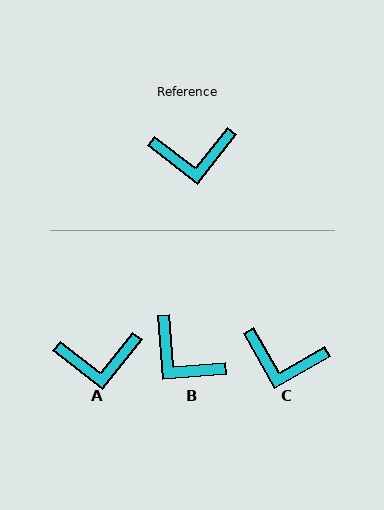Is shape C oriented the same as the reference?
No, it is off by about 22 degrees.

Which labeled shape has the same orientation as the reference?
A.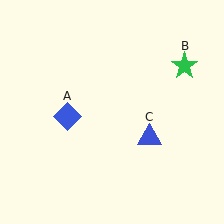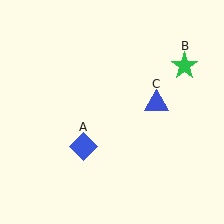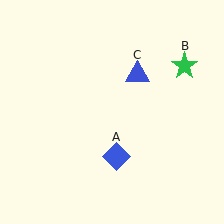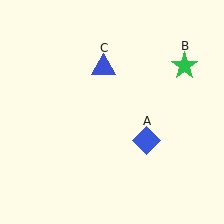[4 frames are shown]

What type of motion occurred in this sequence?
The blue diamond (object A), blue triangle (object C) rotated counterclockwise around the center of the scene.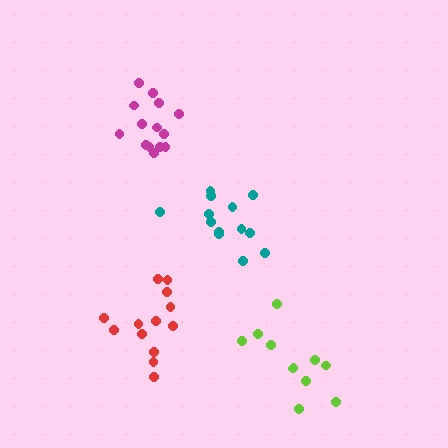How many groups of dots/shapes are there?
There are 4 groups.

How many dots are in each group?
Group 1: 11 dots, Group 2: 13 dots, Group 3: 14 dots, Group 4: 13 dots (51 total).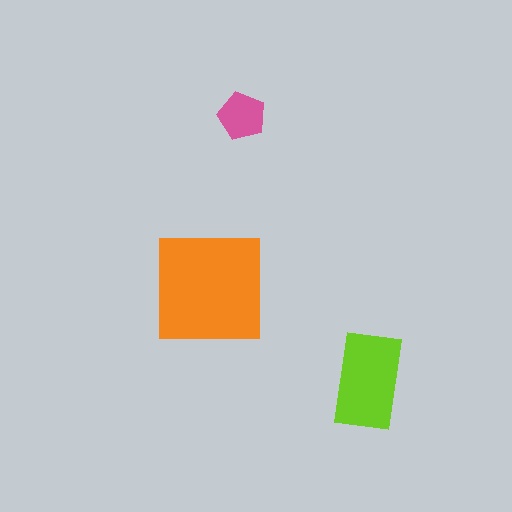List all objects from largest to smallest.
The orange square, the lime rectangle, the pink pentagon.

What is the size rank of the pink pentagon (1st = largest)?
3rd.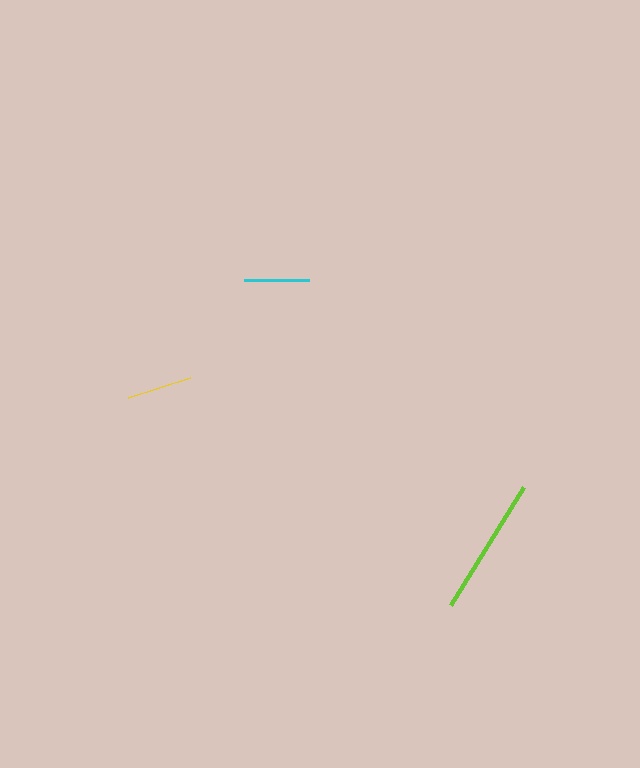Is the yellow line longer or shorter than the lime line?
The lime line is longer than the yellow line.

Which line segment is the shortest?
The yellow line is the shortest at approximately 65 pixels.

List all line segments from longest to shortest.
From longest to shortest: lime, cyan, yellow.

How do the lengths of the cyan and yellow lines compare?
The cyan and yellow lines are approximately the same length.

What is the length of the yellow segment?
The yellow segment is approximately 65 pixels long.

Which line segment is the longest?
The lime line is the longest at approximately 139 pixels.